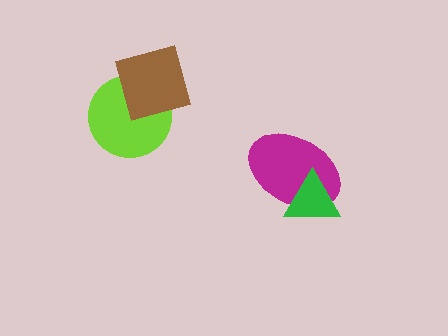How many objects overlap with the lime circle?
1 object overlaps with the lime circle.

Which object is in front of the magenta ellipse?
The green triangle is in front of the magenta ellipse.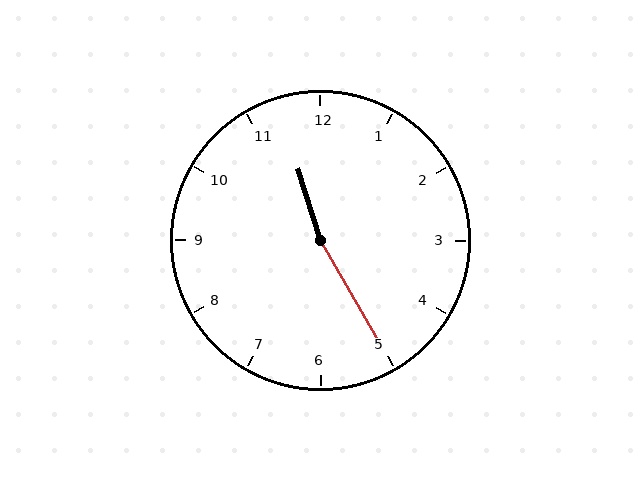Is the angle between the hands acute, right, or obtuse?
It is obtuse.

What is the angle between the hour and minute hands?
Approximately 168 degrees.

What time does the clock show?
11:25.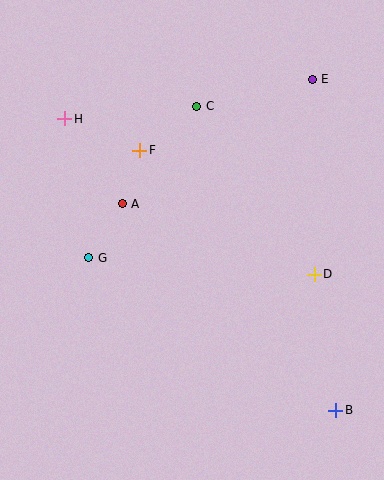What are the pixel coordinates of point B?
Point B is at (336, 410).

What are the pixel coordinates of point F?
Point F is at (140, 150).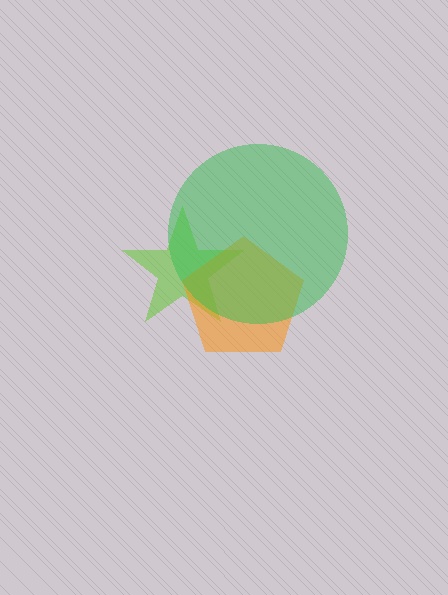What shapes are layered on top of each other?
The layered shapes are: a lime star, an orange pentagon, a green circle.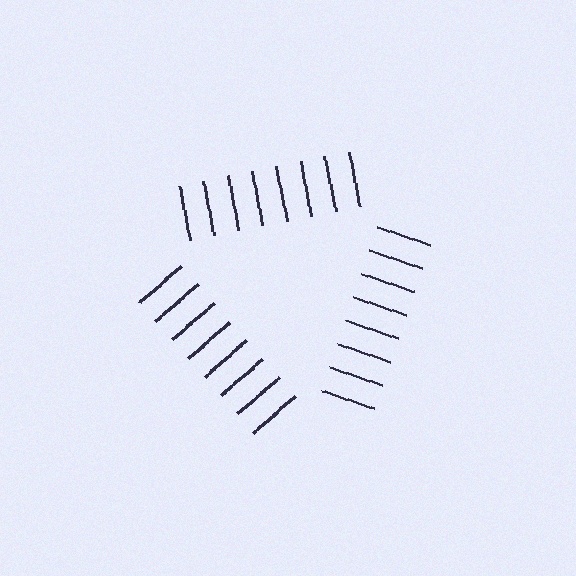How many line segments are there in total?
24 — 8 along each of the 3 edges.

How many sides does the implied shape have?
3 sides — the line-ends trace a triangle.